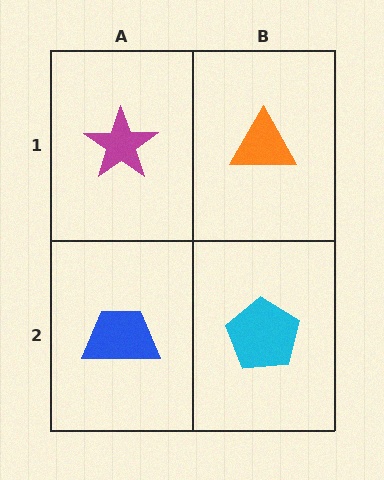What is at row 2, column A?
A blue trapezoid.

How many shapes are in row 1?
2 shapes.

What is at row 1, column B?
An orange triangle.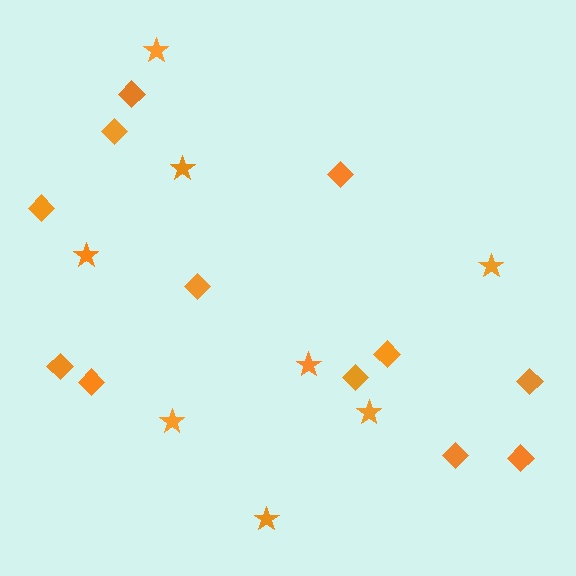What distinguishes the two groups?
There are 2 groups: one group of stars (8) and one group of diamonds (12).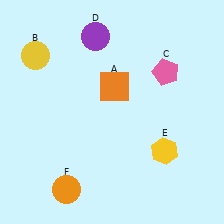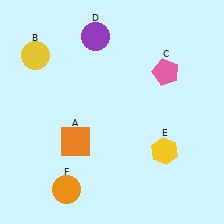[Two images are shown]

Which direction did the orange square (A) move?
The orange square (A) moved down.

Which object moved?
The orange square (A) moved down.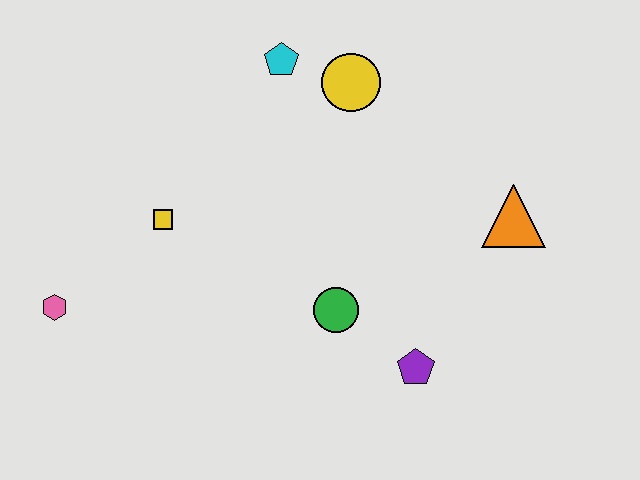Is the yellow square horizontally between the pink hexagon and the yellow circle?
Yes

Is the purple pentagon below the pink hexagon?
Yes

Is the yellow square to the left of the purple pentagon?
Yes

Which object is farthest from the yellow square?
The orange triangle is farthest from the yellow square.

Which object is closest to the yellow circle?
The cyan pentagon is closest to the yellow circle.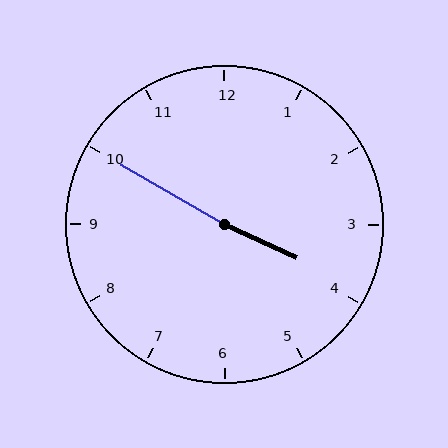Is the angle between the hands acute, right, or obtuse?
It is obtuse.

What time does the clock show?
3:50.